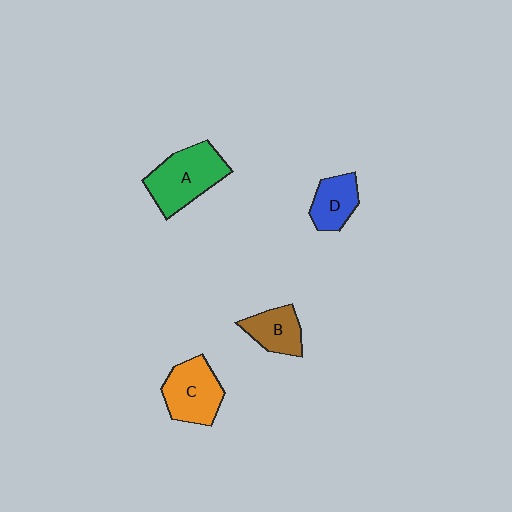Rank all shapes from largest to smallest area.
From largest to smallest: A (green), C (orange), B (brown), D (blue).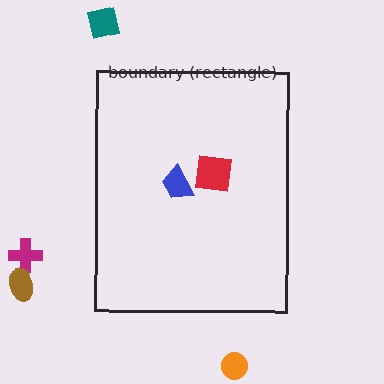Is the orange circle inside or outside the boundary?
Outside.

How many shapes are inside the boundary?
2 inside, 4 outside.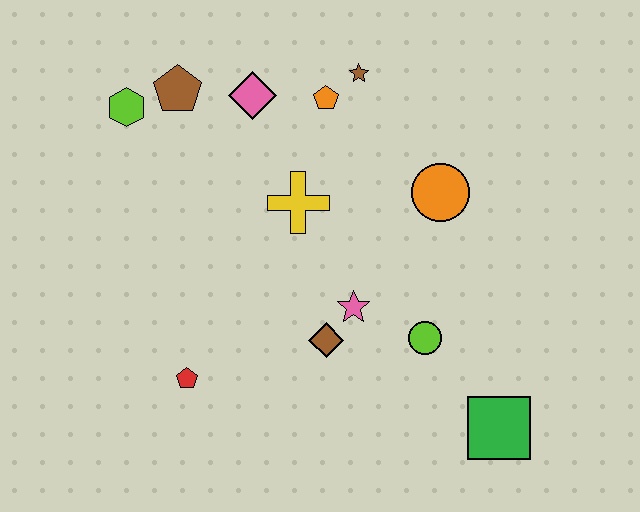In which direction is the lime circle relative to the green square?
The lime circle is above the green square.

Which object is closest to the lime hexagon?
The brown pentagon is closest to the lime hexagon.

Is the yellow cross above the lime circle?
Yes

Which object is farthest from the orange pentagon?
The green square is farthest from the orange pentagon.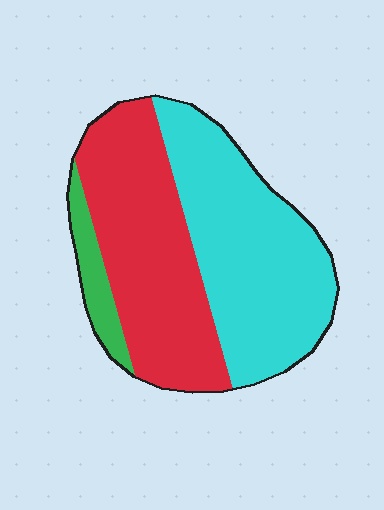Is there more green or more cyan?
Cyan.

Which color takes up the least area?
Green, at roughly 10%.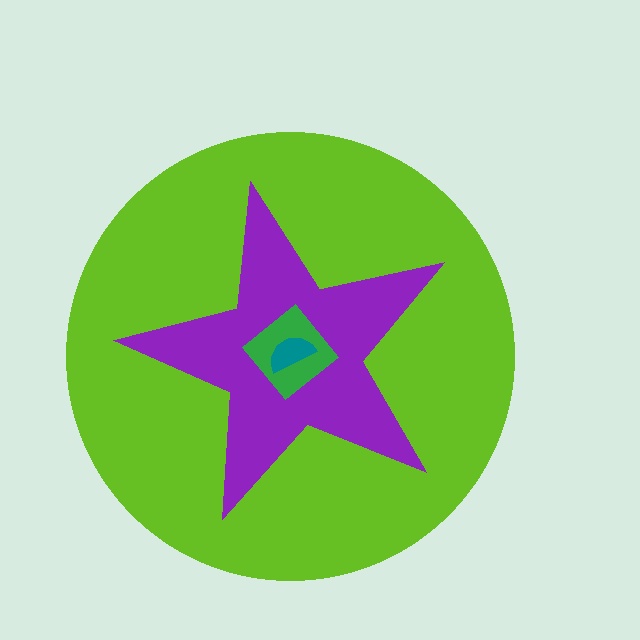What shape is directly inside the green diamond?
The teal semicircle.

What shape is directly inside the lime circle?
The purple star.